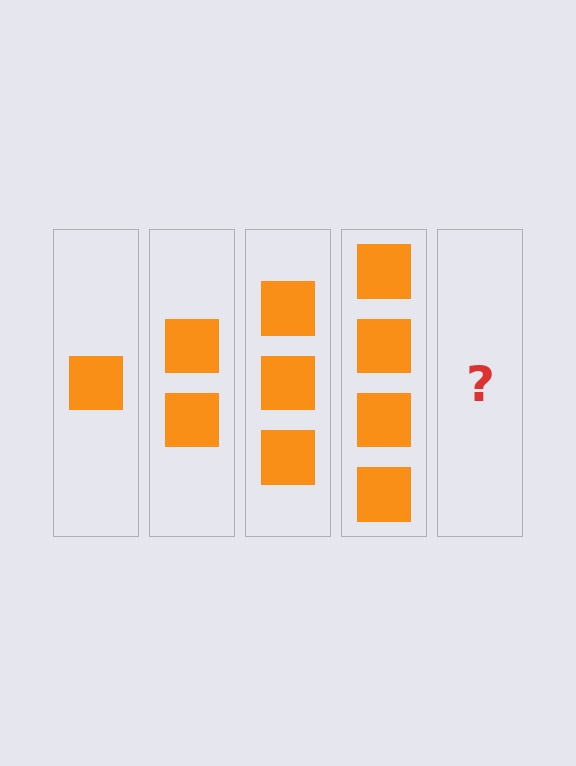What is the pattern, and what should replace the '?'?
The pattern is that each step adds one more square. The '?' should be 5 squares.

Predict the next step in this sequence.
The next step is 5 squares.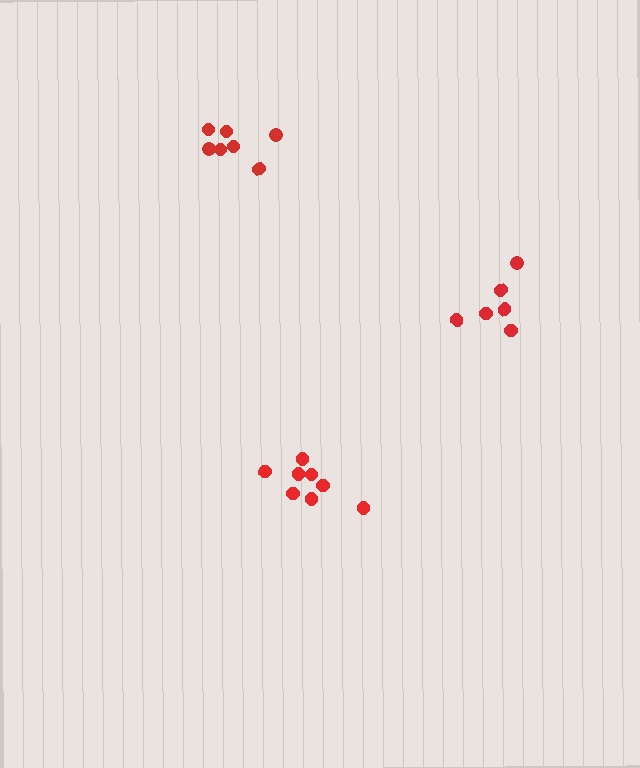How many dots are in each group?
Group 1: 7 dots, Group 2: 8 dots, Group 3: 7 dots (22 total).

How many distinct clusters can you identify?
There are 3 distinct clusters.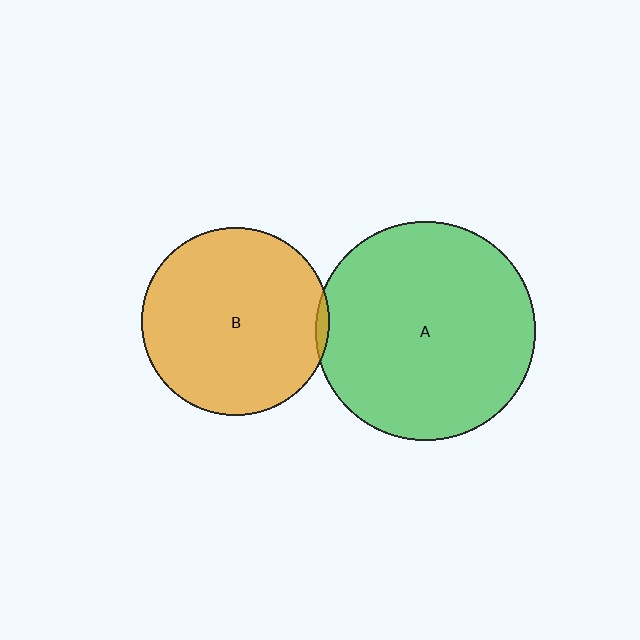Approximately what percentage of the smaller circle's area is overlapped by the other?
Approximately 5%.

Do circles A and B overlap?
Yes.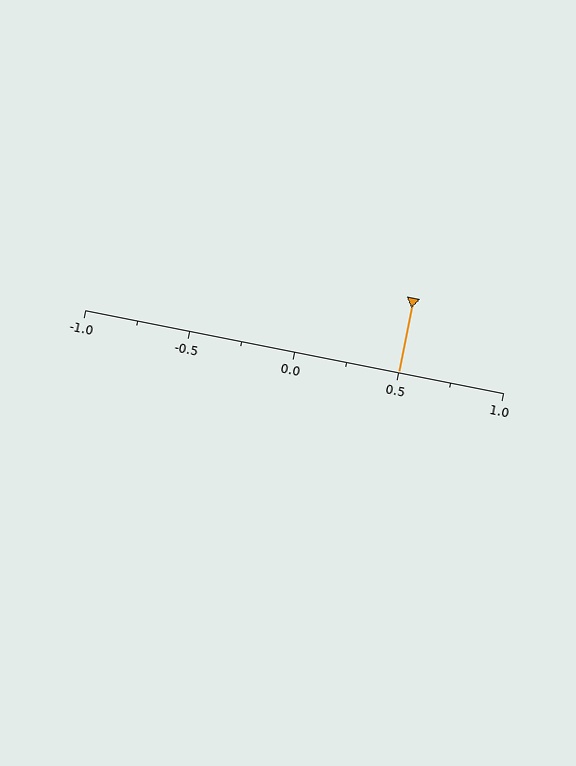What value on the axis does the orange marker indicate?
The marker indicates approximately 0.5.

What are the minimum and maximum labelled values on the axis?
The axis runs from -1.0 to 1.0.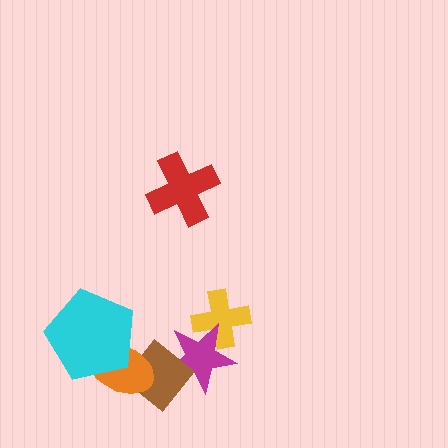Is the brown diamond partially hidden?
Yes, it is partially covered by another shape.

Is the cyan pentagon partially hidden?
No, no other shape covers it.